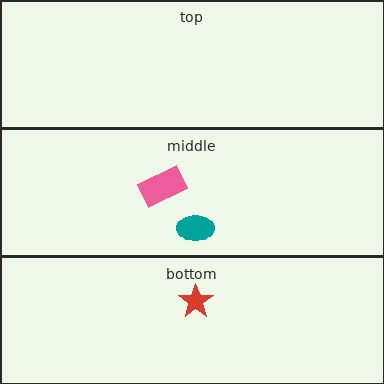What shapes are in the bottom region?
The red star.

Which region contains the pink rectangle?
The middle region.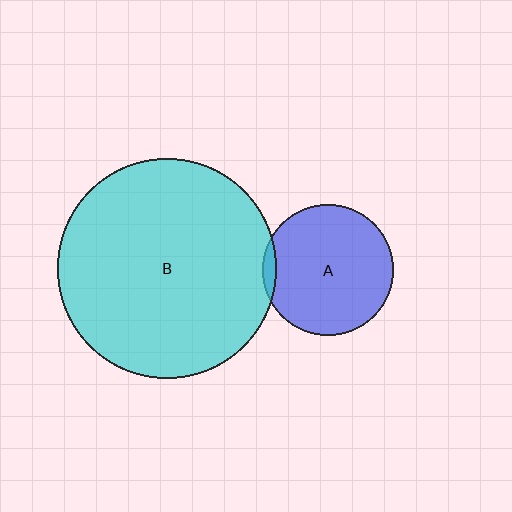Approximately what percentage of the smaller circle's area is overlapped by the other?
Approximately 5%.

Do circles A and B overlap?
Yes.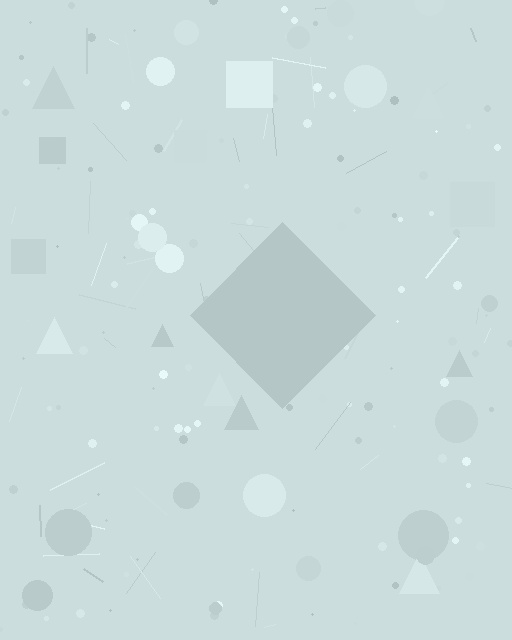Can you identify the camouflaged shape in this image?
The camouflaged shape is a diamond.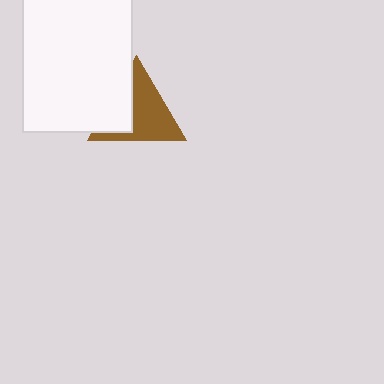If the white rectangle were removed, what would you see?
You would see the complete brown triangle.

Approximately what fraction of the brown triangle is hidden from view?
Roughly 35% of the brown triangle is hidden behind the white rectangle.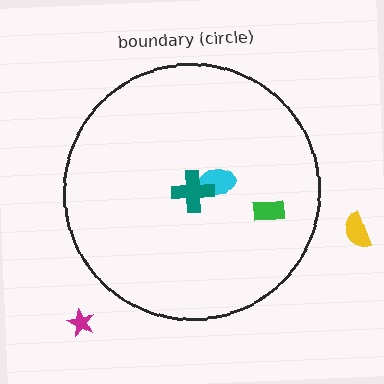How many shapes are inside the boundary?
3 inside, 2 outside.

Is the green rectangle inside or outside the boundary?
Inside.